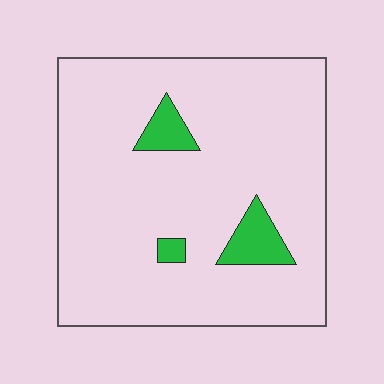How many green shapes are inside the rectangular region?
3.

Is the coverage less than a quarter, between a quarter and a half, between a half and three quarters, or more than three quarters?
Less than a quarter.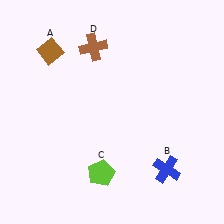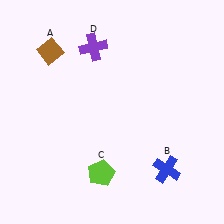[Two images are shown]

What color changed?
The cross (D) changed from brown in Image 1 to purple in Image 2.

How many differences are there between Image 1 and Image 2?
There is 1 difference between the two images.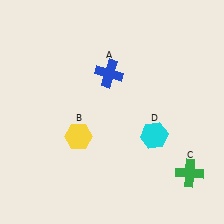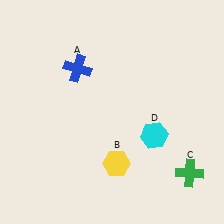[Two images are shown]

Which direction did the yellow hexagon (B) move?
The yellow hexagon (B) moved right.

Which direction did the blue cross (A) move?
The blue cross (A) moved left.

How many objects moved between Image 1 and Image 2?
2 objects moved between the two images.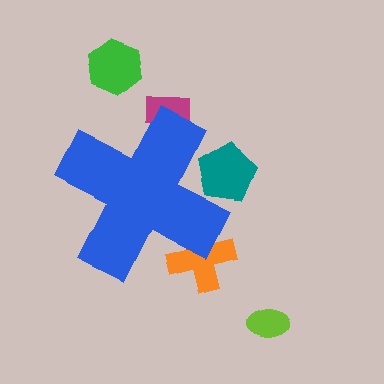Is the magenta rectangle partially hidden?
Yes, the magenta rectangle is partially hidden behind the blue cross.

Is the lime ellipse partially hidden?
No, the lime ellipse is fully visible.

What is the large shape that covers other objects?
A blue cross.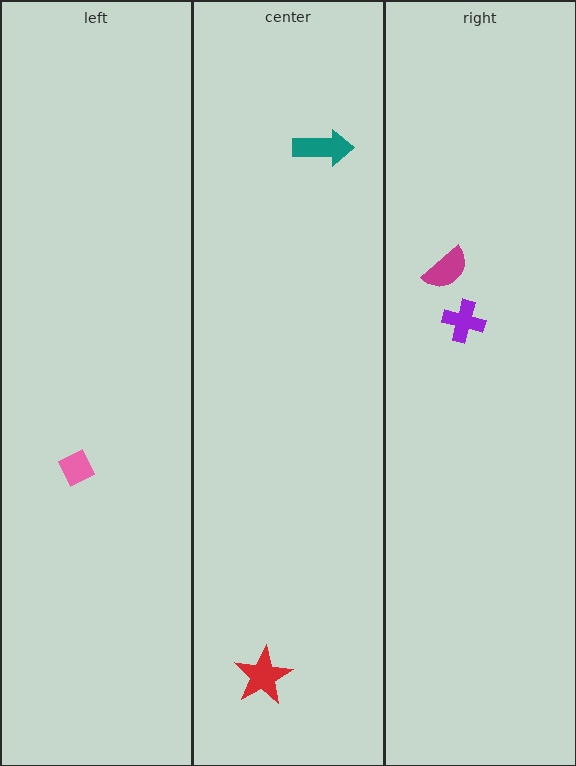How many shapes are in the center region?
2.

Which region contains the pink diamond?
The left region.